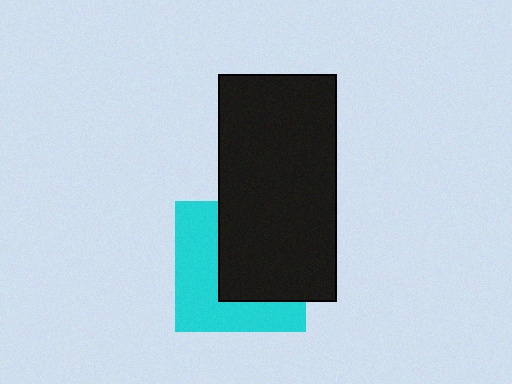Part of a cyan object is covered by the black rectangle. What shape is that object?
It is a square.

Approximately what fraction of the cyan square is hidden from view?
Roughly 52% of the cyan square is hidden behind the black rectangle.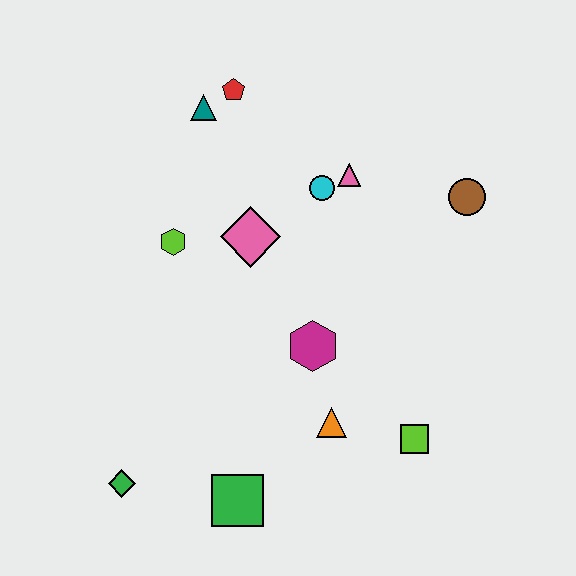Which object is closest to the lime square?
The orange triangle is closest to the lime square.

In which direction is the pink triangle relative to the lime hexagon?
The pink triangle is to the right of the lime hexagon.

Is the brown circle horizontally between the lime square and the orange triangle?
No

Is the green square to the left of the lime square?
Yes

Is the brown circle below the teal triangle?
Yes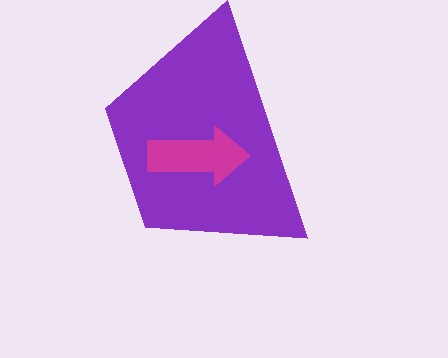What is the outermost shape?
The purple trapezoid.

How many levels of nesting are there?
2.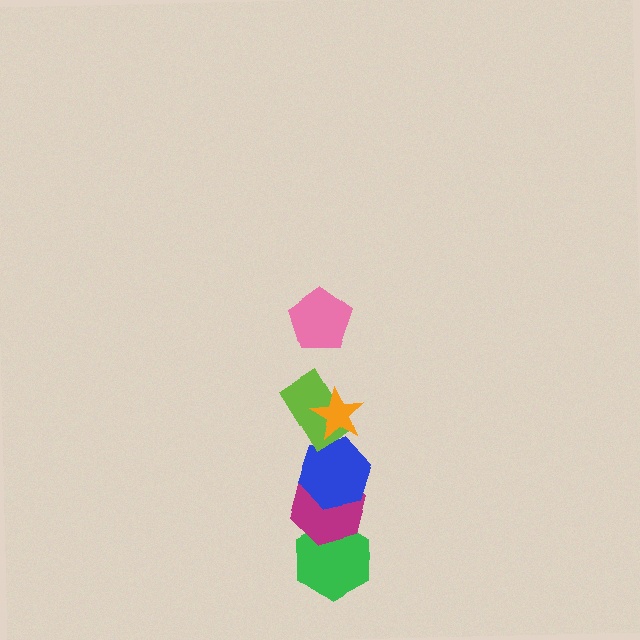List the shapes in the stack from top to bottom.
From top to bottom: the pink pentagon, the orange star, the lime rectangle, the blue hexagon, the magenta hexagon, the green hexagon.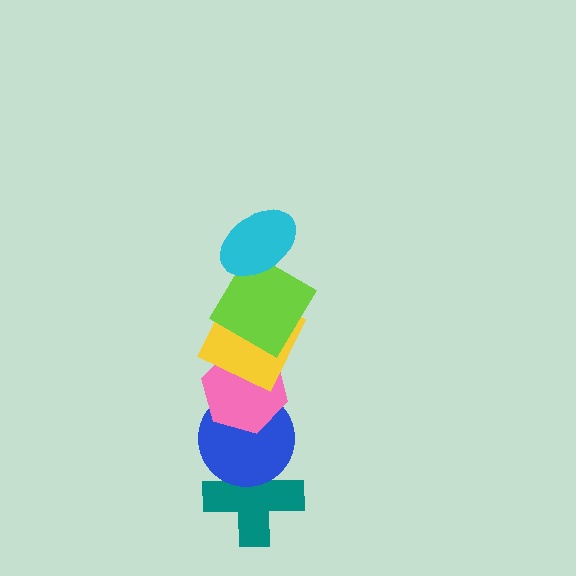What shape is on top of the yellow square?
The lime diamond is on top of the yellow square.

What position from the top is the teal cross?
The teal cross is 6th from the top.